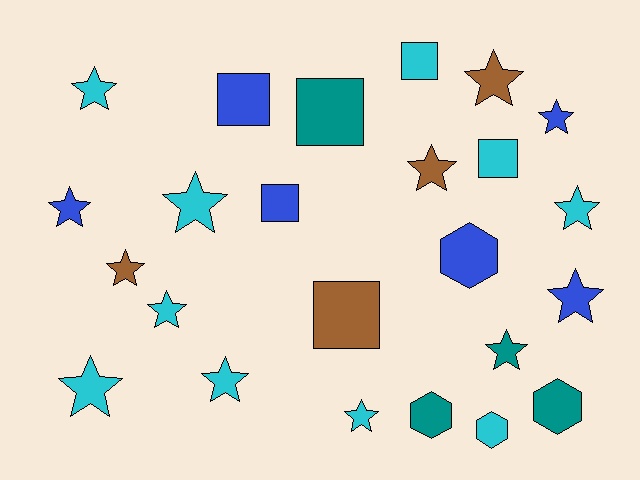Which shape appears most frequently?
Star, with 14 objects.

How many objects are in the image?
There are 24 objects.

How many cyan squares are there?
There are 2 cyan squares.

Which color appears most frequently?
Cyan, with 10 objects.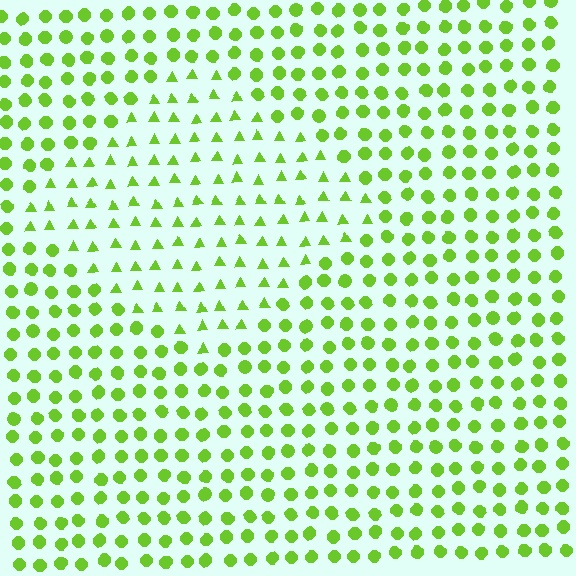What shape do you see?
I see a diamond.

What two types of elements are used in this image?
The image uses triangles inside the diamond region and circles outside it.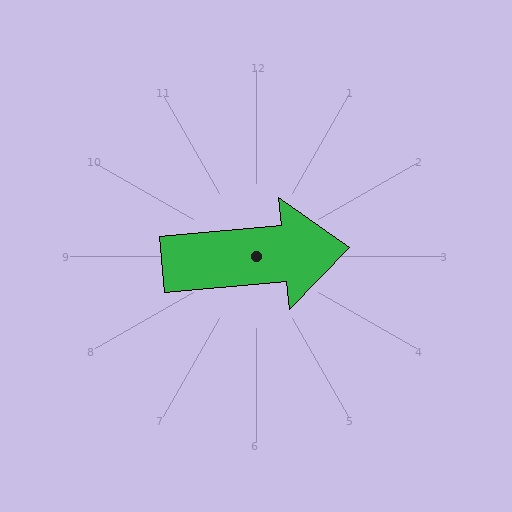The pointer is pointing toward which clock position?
Roughly 3 o'clock.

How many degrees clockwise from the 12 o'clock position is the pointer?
Approximately 85 degrees.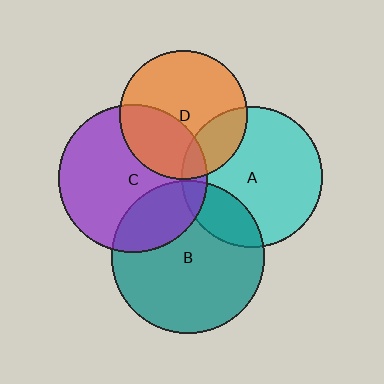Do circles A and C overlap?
Yes.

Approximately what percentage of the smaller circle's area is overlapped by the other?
Approximately 10%.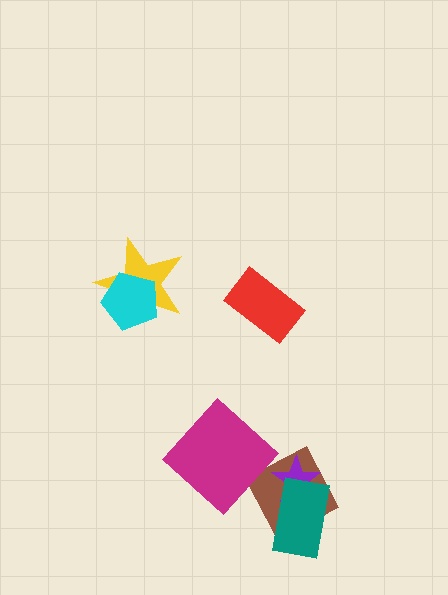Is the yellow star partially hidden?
Yes, it is partially covered by another shape.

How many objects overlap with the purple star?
2 objects overlap with the purple star.